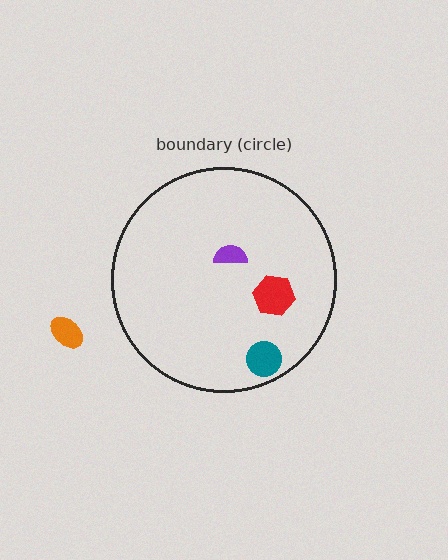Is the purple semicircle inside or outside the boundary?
Inside.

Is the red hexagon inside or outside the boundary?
Inside.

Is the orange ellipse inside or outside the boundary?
Outside.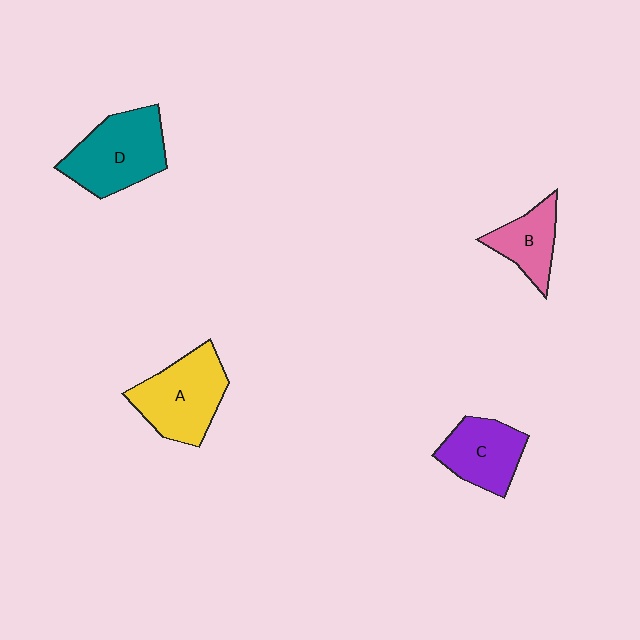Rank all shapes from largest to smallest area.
From largest to smallest: D (teal), A (yellow), C (purple), B (pink).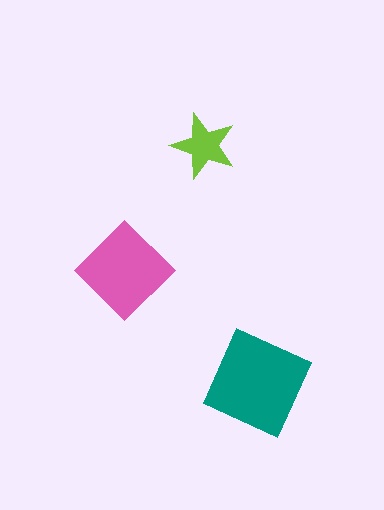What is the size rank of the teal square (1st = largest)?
1st.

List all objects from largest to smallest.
The teal square, the pink diamond, the lime star.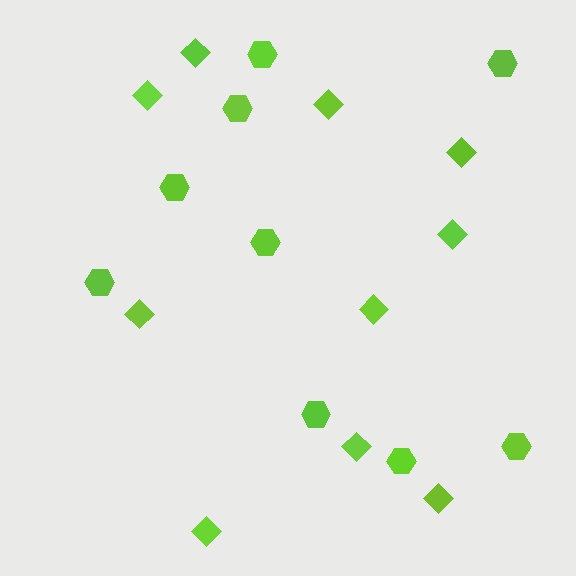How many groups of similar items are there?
There are 2 groups: one group of diamonds (10) and one group of hexagons (9).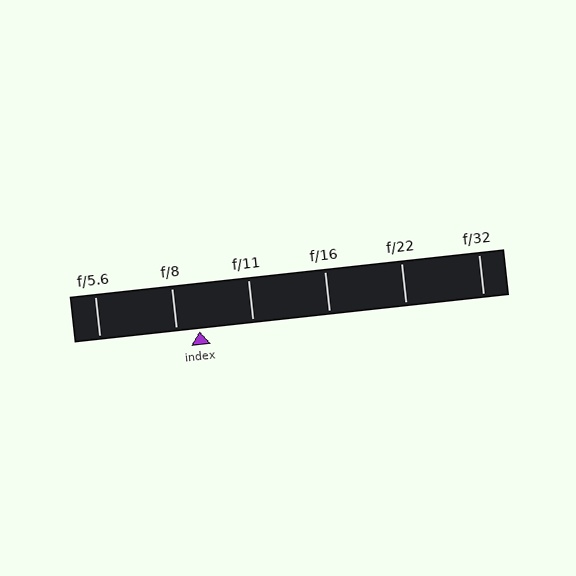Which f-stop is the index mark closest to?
The index mark is closest to f/8.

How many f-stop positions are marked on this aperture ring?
There are 6 f-stop positions marked.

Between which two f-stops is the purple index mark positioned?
The index mark is between f/8 and f/11.